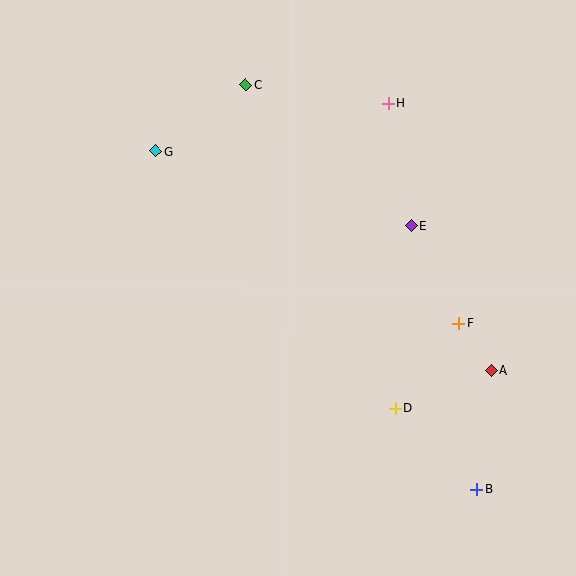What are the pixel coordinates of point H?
Point H is at (388, 103).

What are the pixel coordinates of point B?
Point B is at (476, 489).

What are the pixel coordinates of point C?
Point C is at (246, 85).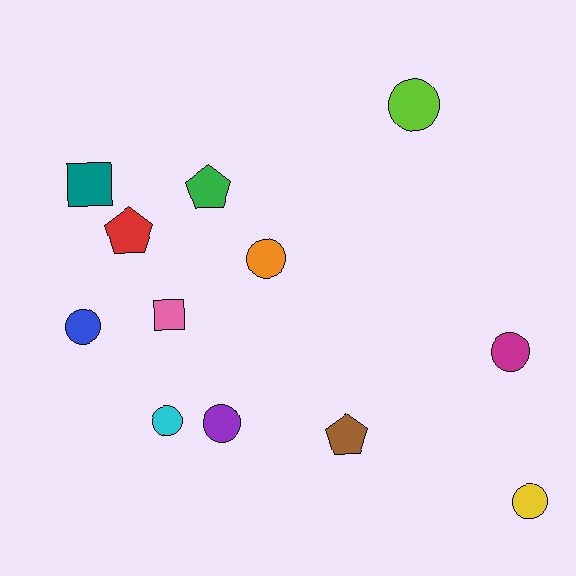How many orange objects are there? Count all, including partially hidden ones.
There is 1 orange object.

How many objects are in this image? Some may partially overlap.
There are 12 objects.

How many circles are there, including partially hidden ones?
There are 7 circles.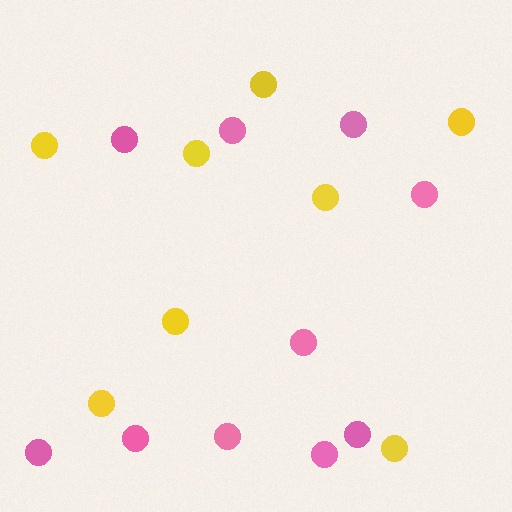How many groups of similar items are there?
There are 2 groups: one group of pink circles (10) and one group of yellow circles (8).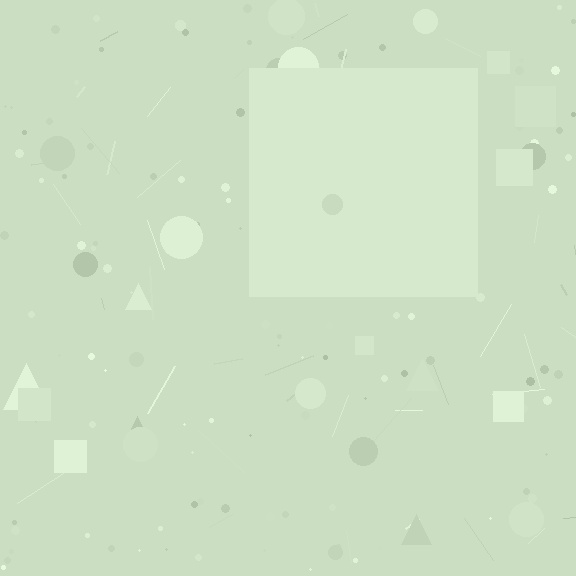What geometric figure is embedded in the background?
A square is embedded in the background.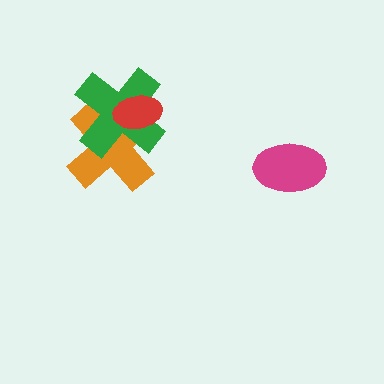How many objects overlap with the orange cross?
2 objects overlap with the orange cross.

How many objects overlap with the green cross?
2 objects overlap with the green cross.